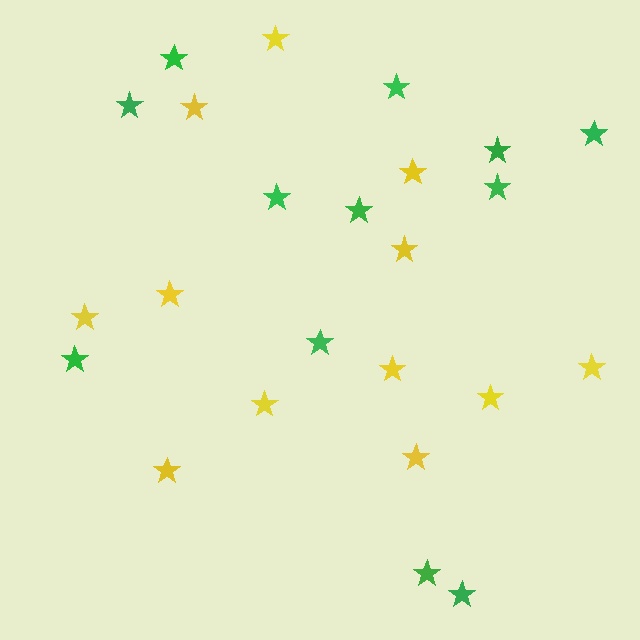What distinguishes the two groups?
There are 2 groups: one group of green stars (12) and one group of yellow stars (12).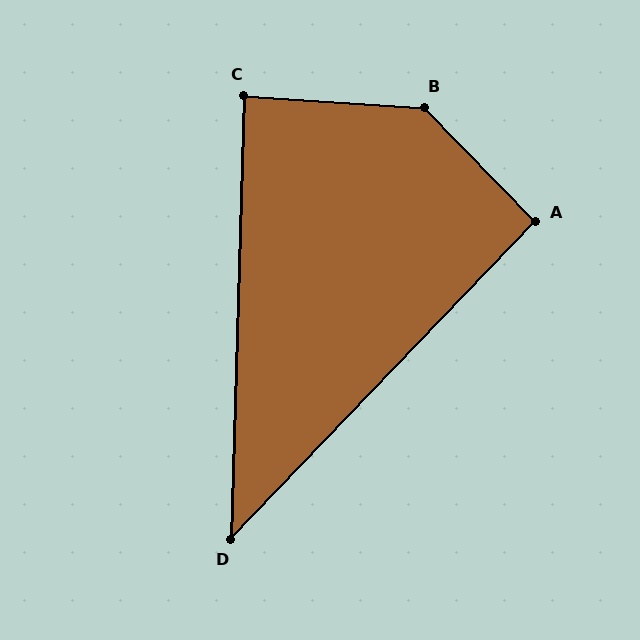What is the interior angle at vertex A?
Approximately 92 degrees (approximately right).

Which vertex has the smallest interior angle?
D, at approximately 42 degrees.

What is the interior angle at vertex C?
Approximately 88 degrees (approximately right).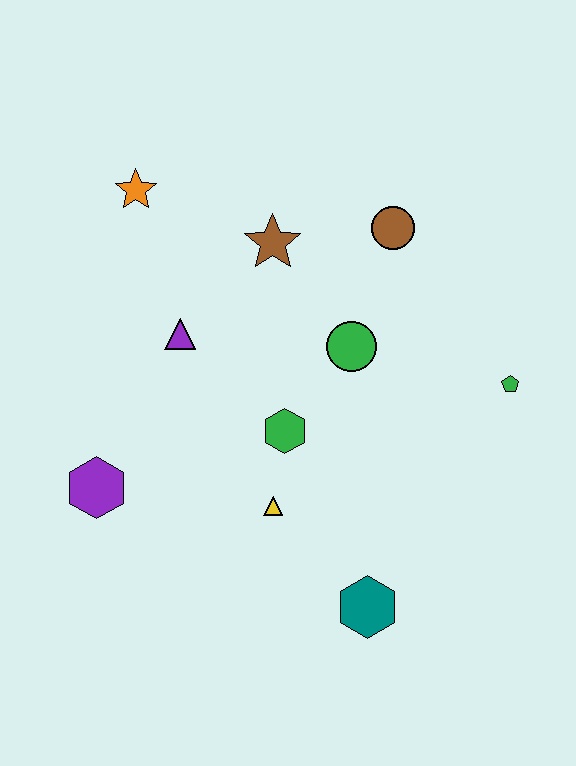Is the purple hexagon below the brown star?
Yes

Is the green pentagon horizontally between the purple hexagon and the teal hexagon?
No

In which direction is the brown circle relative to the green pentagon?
The brown circle is above the green pentagon.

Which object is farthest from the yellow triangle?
The orange star is farthest from the yellow triangle.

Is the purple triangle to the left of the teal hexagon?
Yes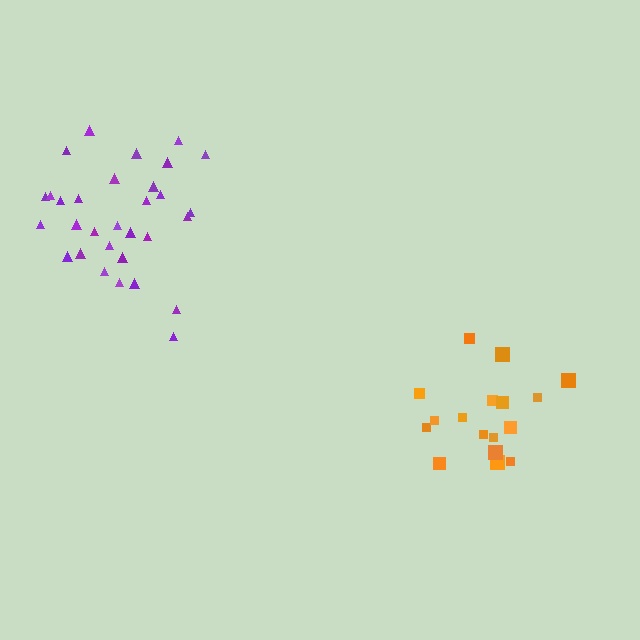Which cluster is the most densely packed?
Purple.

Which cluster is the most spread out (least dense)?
Orange.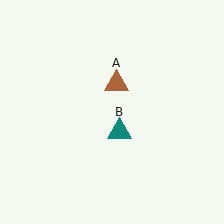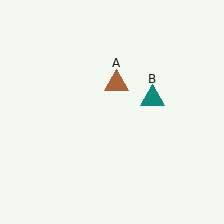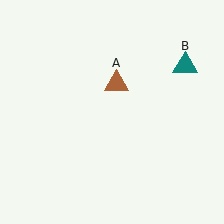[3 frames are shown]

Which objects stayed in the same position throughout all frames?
Brown triangle (object A) remained stationary.